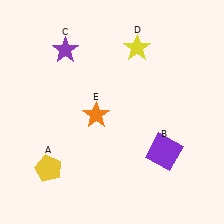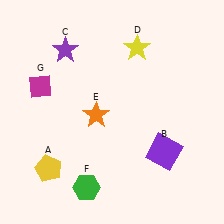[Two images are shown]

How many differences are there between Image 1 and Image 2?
There are 2 differences between the two images.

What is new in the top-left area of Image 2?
A magenta diamond (G) was added in the top-left area of Image 2.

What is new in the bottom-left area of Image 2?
A green hexagon (F) was added in the bottom-left area of Image 2.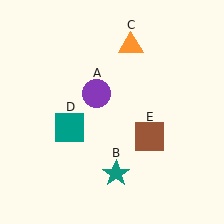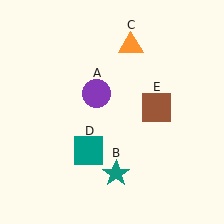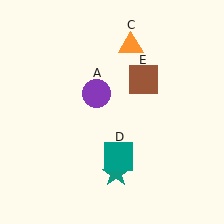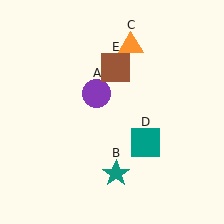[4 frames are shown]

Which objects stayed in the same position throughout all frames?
Purple circle (object A) and teal star (object B) and orange triangle (object C) remained stationary.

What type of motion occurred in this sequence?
The teal square (object D), brown square (object E) rotated counterclockwise around the center of the scene.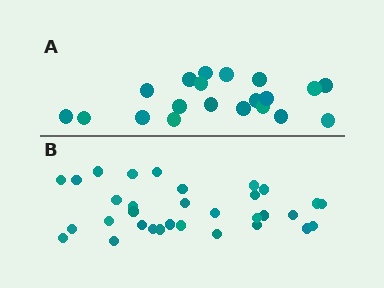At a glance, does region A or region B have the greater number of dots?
Region B (the bottom region) has more dots.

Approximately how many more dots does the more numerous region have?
Region B has roughly 12 or so more dots than region A.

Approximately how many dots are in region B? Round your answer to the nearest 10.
About 30 dots. (The exact count is 32, which rounds to 30.)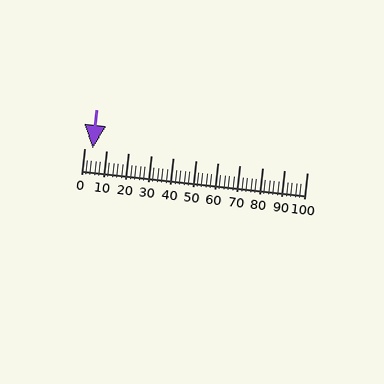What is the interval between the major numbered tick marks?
The major tick marks are spaced 10 units apart.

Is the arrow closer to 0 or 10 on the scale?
The arrow is closer to 0.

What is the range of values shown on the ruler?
The ruler shows values from 0 to 100.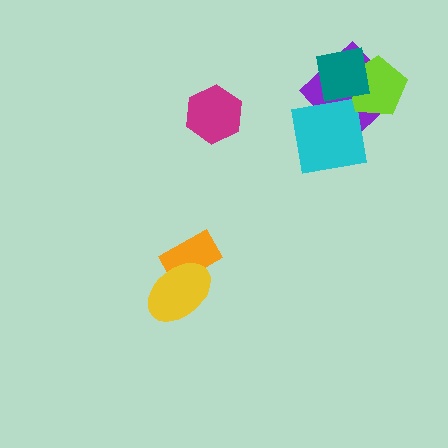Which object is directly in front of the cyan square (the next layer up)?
The lime pentagon is directly in front of the cyan square.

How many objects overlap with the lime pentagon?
3 objects overlap with the lime pentagon.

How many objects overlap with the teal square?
3 objects overlap with the teal square.